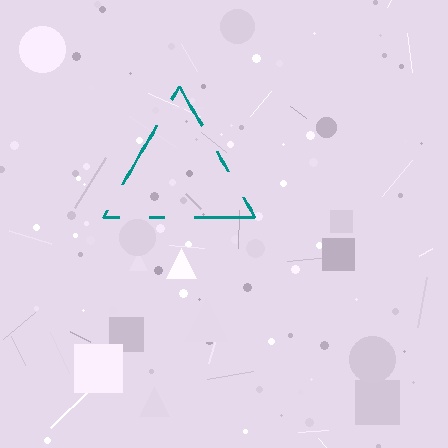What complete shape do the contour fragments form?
The contour fragments form a triangle.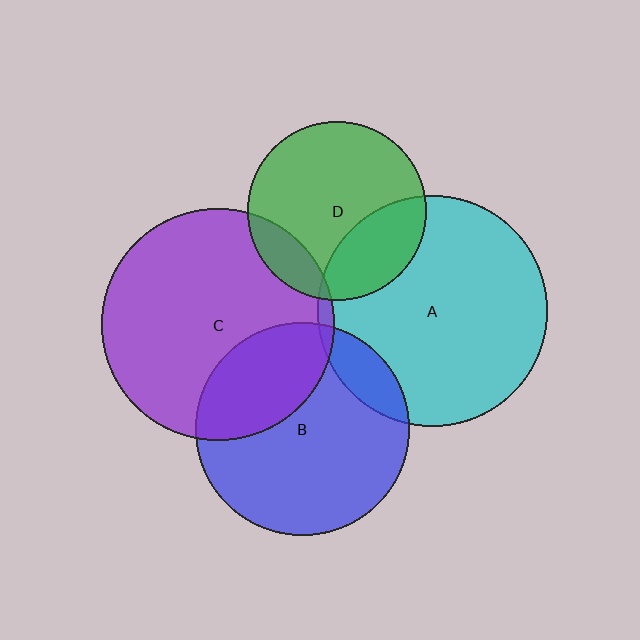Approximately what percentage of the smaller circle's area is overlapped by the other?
Approximately 15%.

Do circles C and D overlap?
Yes.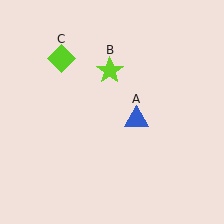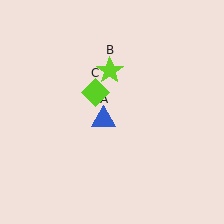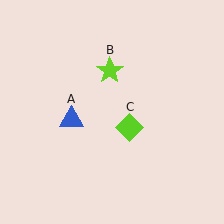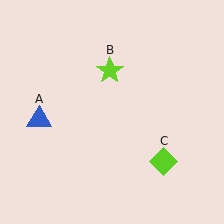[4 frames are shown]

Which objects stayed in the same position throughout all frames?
Lime star (object B) remained stationary.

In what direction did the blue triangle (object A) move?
The blue triangle (object A) moved left.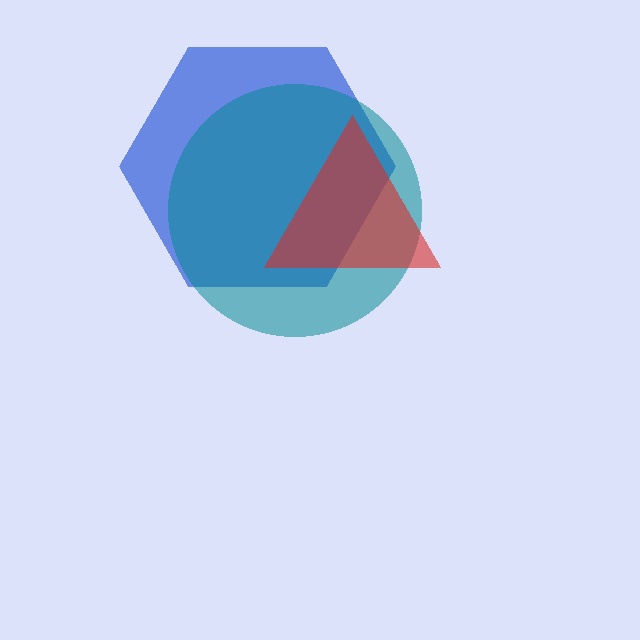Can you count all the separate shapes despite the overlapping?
Yes, there are 3 separate shapes.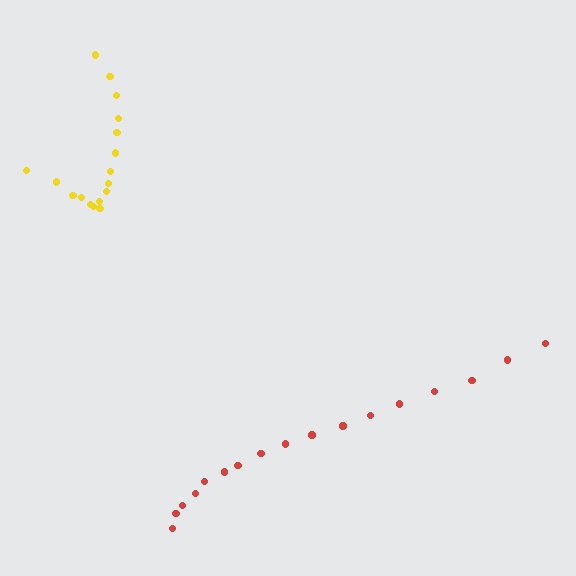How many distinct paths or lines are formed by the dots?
There are 2 distinct paths.